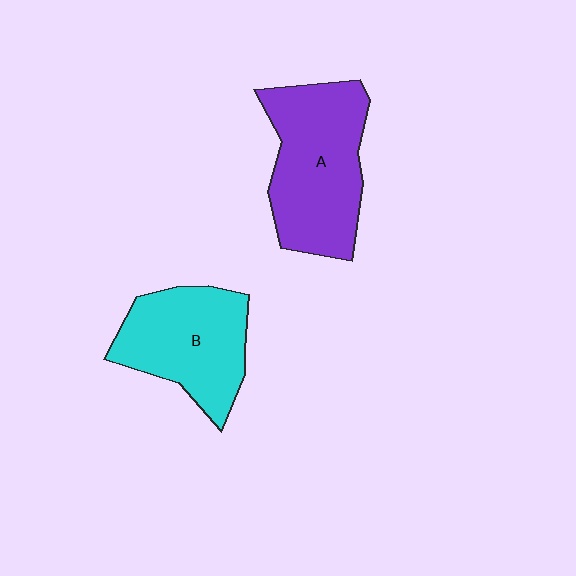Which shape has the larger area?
Shape A (purple).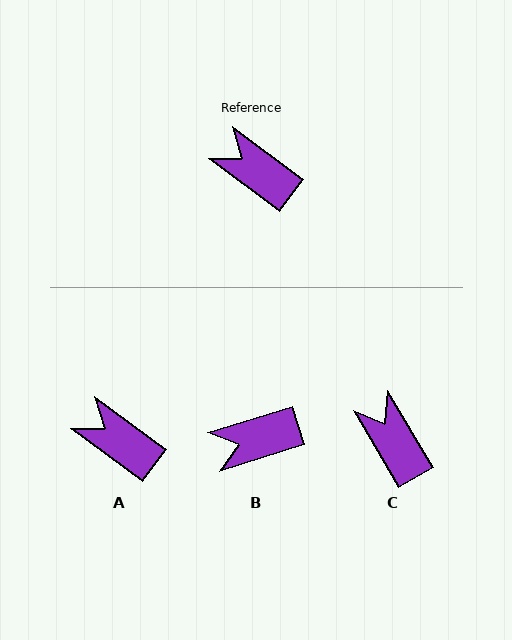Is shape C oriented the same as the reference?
No, it is off by about 23 degrees.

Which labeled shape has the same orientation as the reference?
A.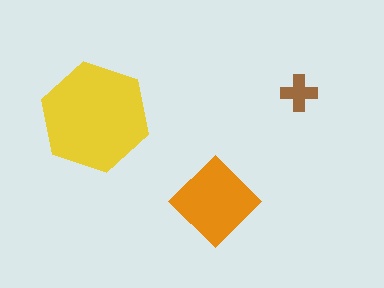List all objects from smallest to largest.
The brown cross, the orange diamond, the yellow hexagon.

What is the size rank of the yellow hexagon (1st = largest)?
1st.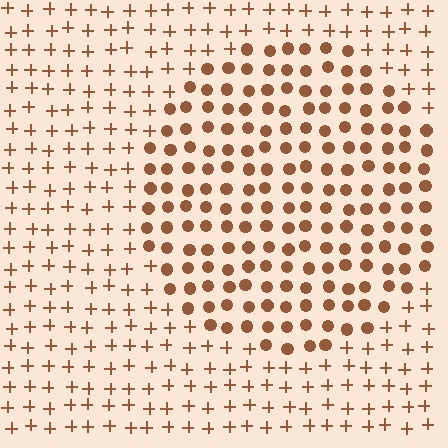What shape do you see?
I see a circle.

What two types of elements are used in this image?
The image uses circles inside the circle region and plus signs outside it.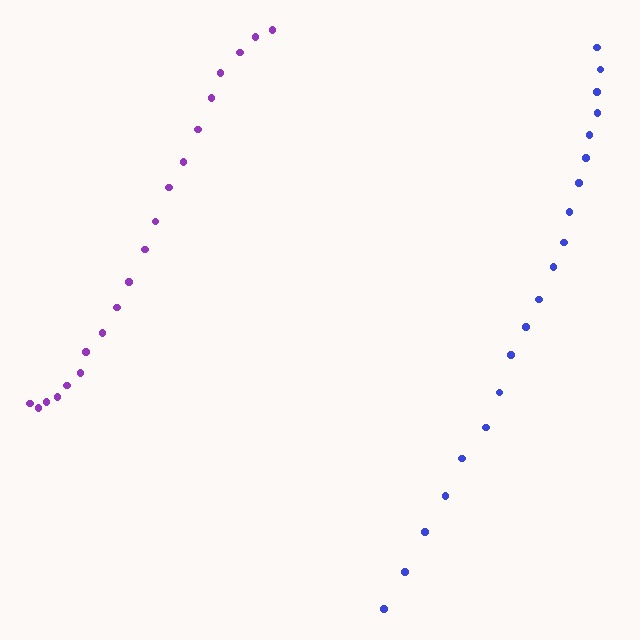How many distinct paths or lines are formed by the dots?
There are 2 distinct paths.